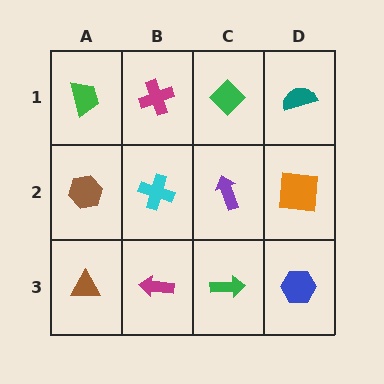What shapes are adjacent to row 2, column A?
A green trapezoid (row 1, column A), a brown triangle (row 3, column A), a cyan cross (row 2, column B).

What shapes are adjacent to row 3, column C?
A purple arrow (row 2, column C), a magenta arrow (row 3, column B), a blue hexagon (row 3, column D).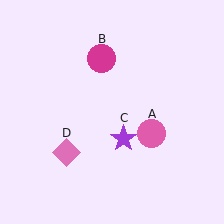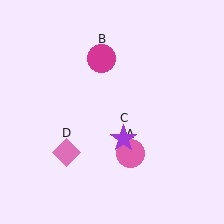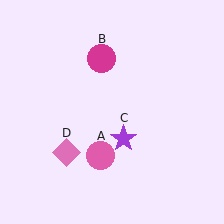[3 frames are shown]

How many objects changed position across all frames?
1 object changed position: pink circle (object A).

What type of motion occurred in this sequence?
The pink circle (object A) rotated clockwise around the center of the scene.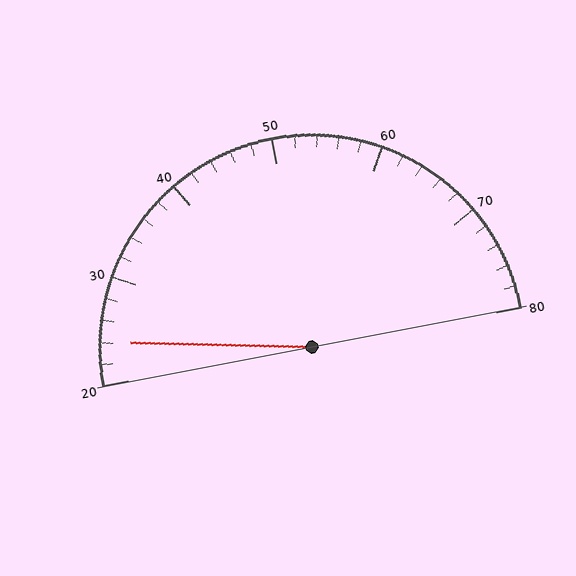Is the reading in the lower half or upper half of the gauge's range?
The reading is in the lower half of the range (20 to 80).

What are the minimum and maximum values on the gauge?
The gauge ranges from 20 to 80.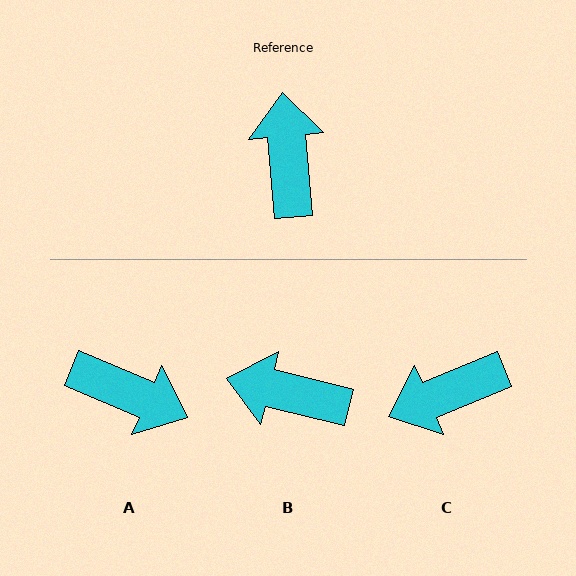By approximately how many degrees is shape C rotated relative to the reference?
Approximately 107 degrees counter-clockwise.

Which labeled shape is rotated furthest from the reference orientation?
A, about 118 degrees away.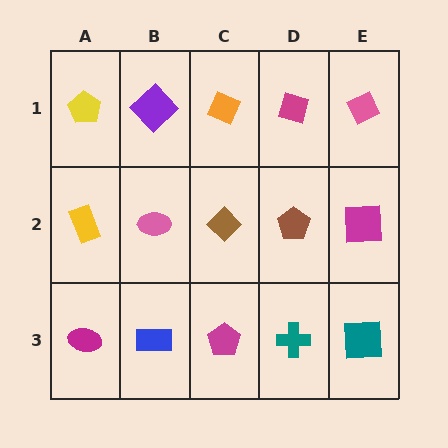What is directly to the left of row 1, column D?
An orange diamond.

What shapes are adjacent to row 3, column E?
A magenta square (row 2, column E), a teal cross (row 3, column D).